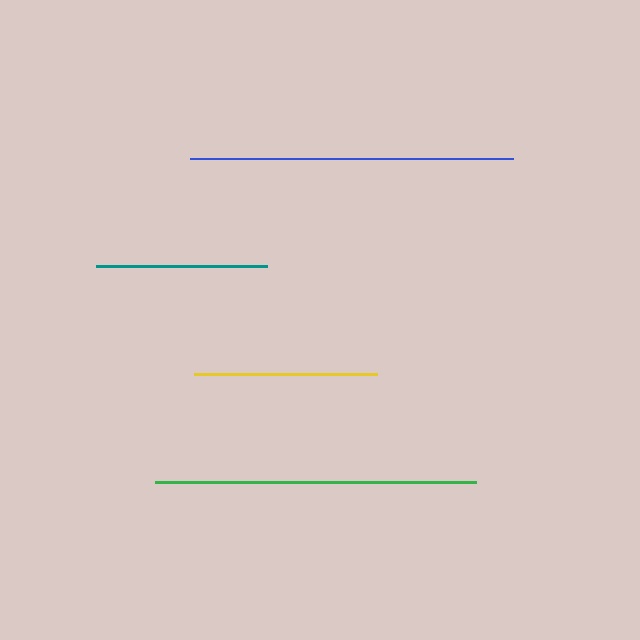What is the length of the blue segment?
The blue segment is approximately 322 pixels long.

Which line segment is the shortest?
The teal line is the shortest at approximately 171 pixels.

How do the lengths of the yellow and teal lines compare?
The yellow and teal lines are approximately the same length.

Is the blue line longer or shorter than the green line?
The blue line is longer than the green line.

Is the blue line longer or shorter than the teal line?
The blue line is longer than the teal line.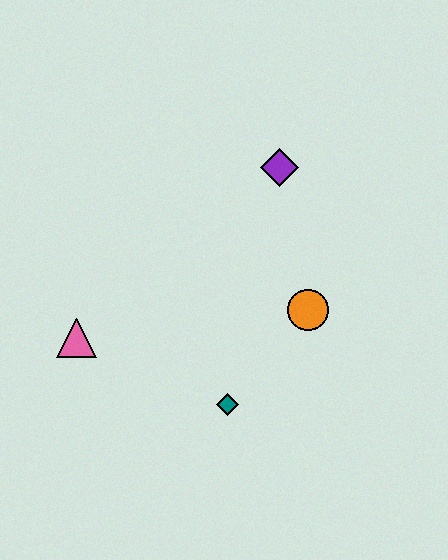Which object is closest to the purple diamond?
The orange circle is closest to the purple diamond.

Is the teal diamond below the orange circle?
Yes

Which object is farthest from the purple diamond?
The pink triangle is farthest from the purple diamond.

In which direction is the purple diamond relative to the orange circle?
The purple diamond is above the orange circle.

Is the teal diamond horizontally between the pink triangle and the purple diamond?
Yes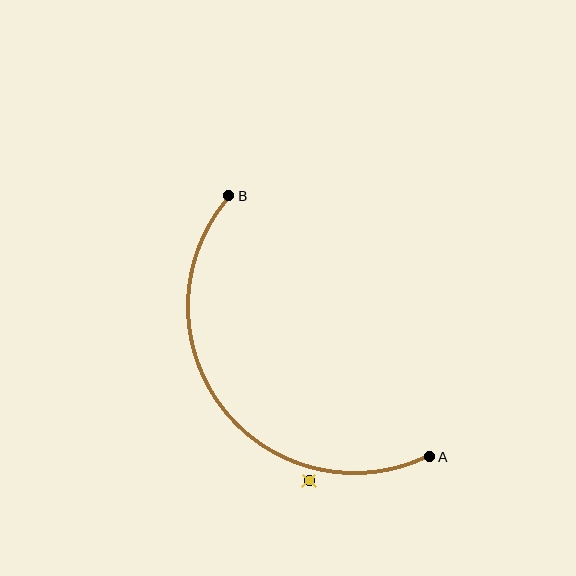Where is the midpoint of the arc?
The arc midpoint is the point on the curve farthest from the straight line joining A and B. It sits below and to the left of that line.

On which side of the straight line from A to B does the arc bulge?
The arc bulges below and to the left of the straight line connecting A and B.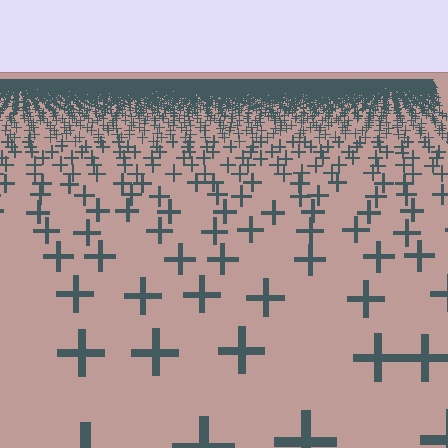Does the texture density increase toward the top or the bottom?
Density increases toward the top.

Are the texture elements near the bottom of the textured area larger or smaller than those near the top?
Larger. Near the bottom, elements are closer to the viewer and appear at a bigger on-screen size.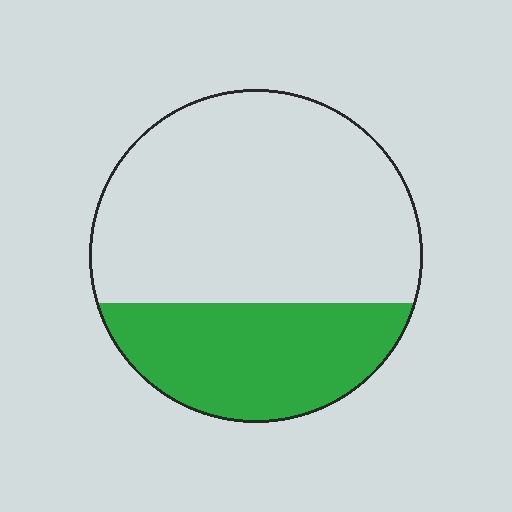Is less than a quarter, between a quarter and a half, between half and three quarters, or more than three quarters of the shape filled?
Between a quarter and a half.